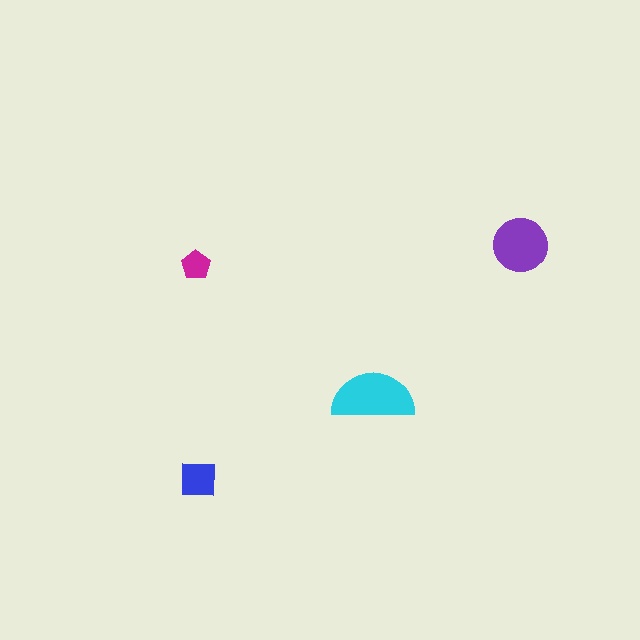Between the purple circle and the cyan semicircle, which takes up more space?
The cyan semicircle.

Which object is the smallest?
The magenta pentagon.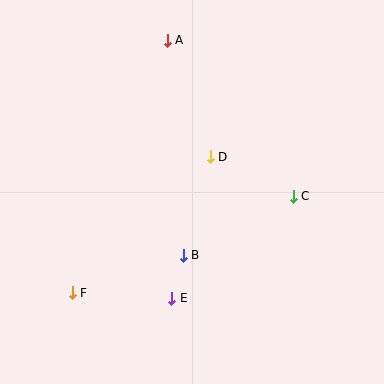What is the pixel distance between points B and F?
The distance between B and F is 117 pixels.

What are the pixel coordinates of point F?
Point F is at (72, 293).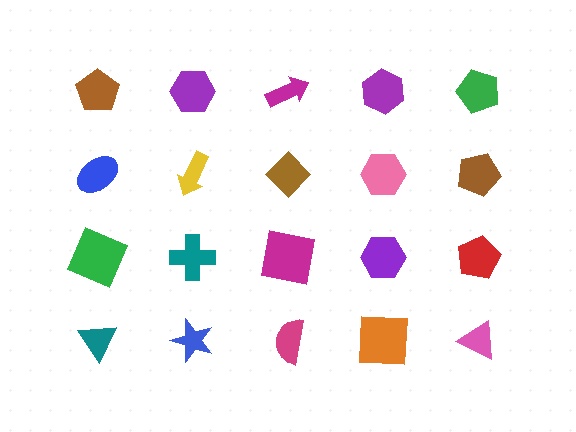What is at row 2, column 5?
A brown pentagon.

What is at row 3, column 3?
A magenta square.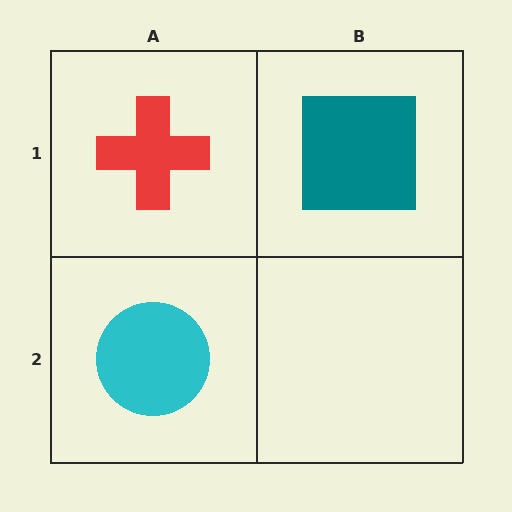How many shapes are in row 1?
2 shapes.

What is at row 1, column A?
A red cross.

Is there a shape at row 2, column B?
No, that cell is empty.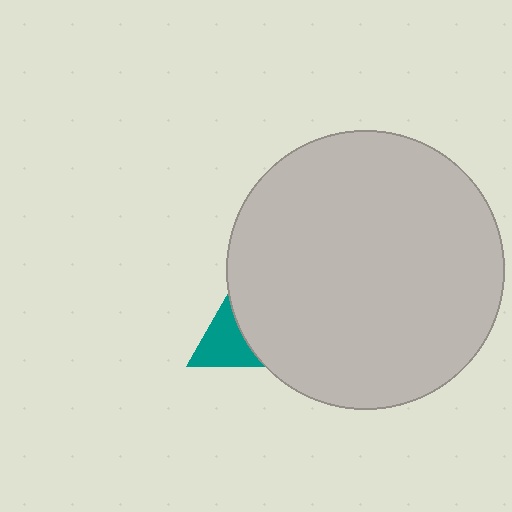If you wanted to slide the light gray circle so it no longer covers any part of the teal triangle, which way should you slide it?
Slide it right — that is the most direct way to separate the two shapes.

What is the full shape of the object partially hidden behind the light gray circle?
The partially hidden object is a teal triangle.